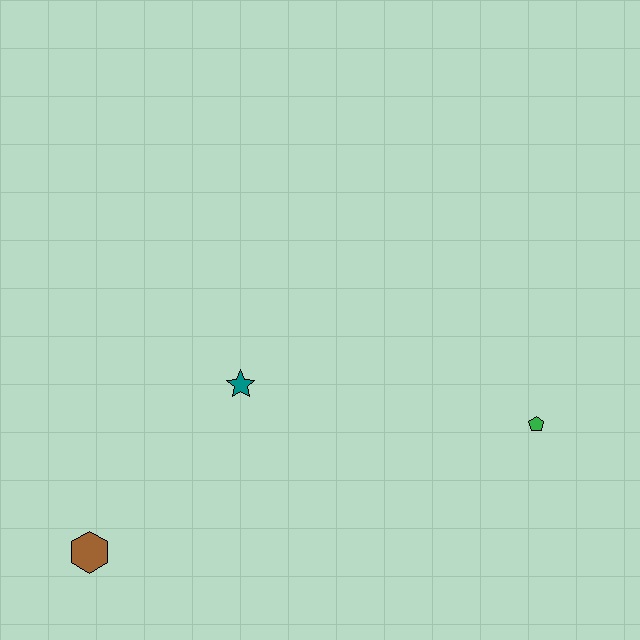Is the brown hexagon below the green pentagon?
Yes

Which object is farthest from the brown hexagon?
The green pentagon is farthest from the brown hexagon.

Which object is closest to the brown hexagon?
The teal star is closest to the brown hexagon.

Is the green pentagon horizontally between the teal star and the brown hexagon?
No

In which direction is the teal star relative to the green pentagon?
The teal star is to the left of the green pentagon.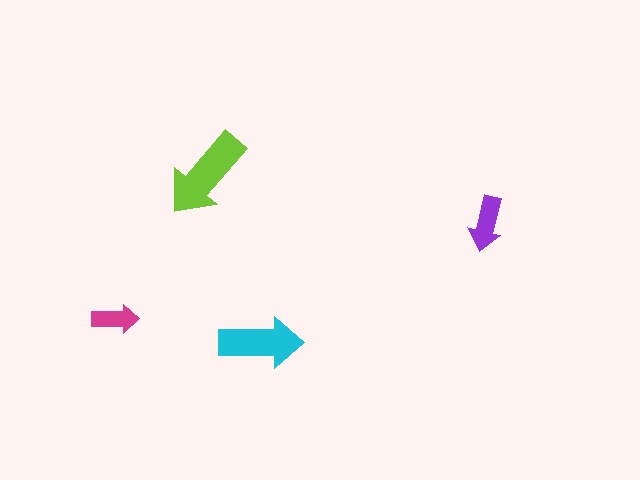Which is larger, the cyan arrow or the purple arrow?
The cyan one.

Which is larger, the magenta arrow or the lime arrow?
The lime one.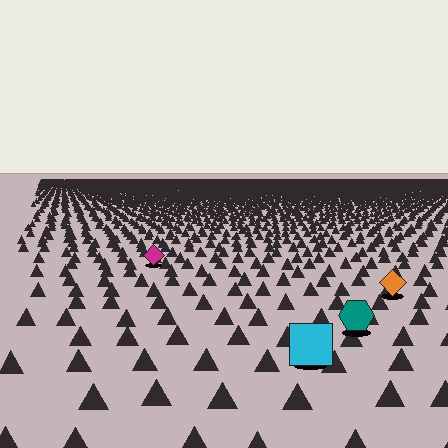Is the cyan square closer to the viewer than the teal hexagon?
Yes. The cyan square is closer — you can tell from the texture gradient: the ground texture is coarser near it.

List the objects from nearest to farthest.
From nearest to farthest: the cyan square, the teal hexagon, the orange diamond, the magenta diamond.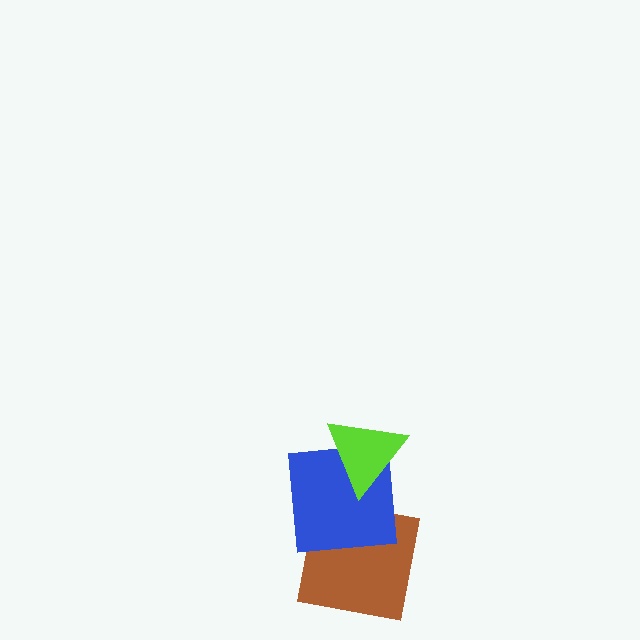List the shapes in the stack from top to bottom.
From top to bottom: the lime triangle, the blue square, the brown square.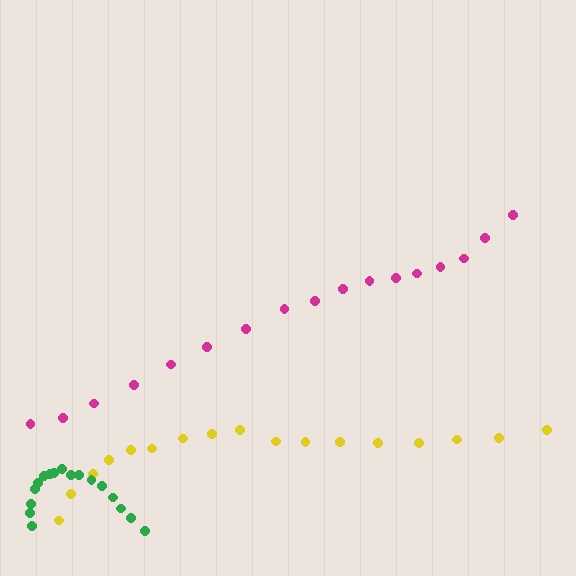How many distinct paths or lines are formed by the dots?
There are 3 distinct paths.